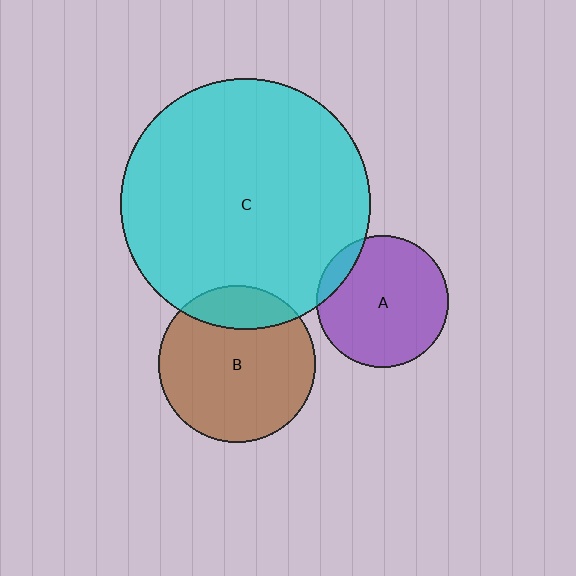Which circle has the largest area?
Circle C (cyan).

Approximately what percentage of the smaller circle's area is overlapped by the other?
Approximately 20%.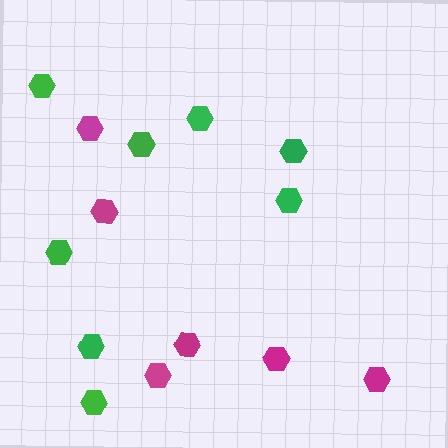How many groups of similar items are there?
There are 2 groups: one group of green hexagons (8) and one group of magenta hexagons (6).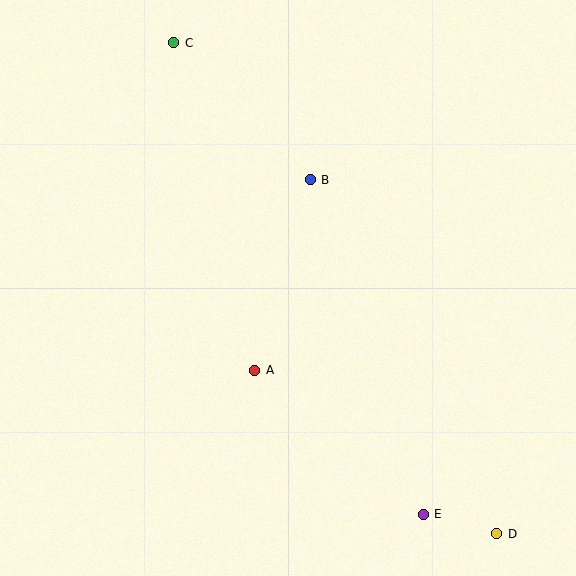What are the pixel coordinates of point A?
Point A is at (255, 370).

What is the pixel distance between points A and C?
The distance between A and C is 338 pixels.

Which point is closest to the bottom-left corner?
Point A is closest to the bottom-left corner.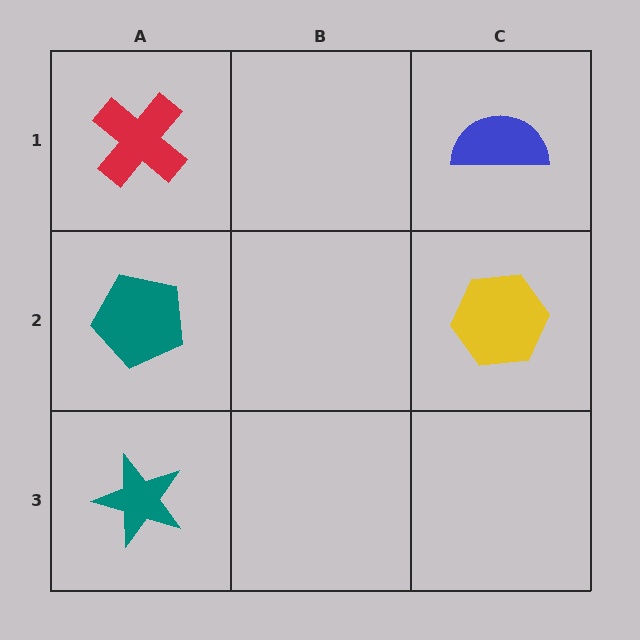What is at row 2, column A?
A teal pentagon.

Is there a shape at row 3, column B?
No, that cell is empty.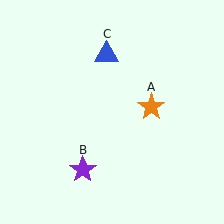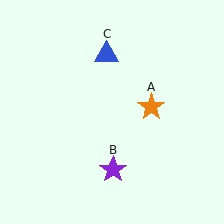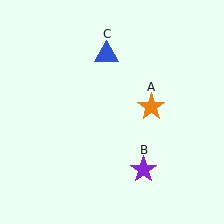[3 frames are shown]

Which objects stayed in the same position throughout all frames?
Orange star (object A) and blue triangle (object C) remained stationary.